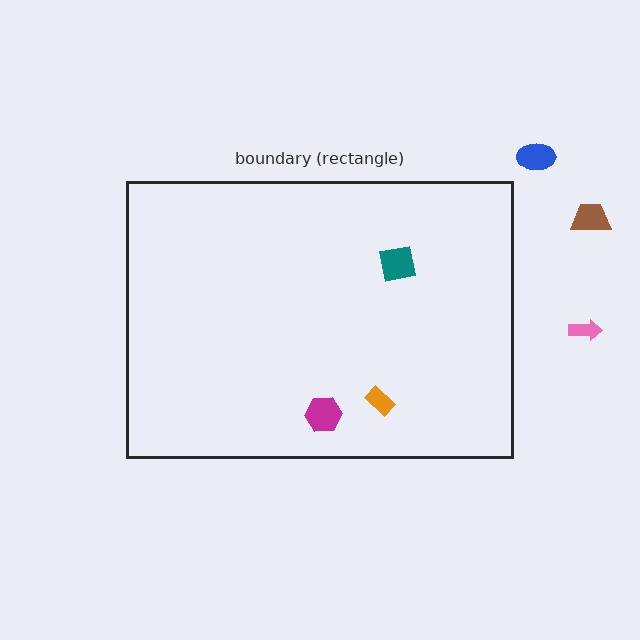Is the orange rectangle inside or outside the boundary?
Inside.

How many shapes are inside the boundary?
3 inside, 3 outside.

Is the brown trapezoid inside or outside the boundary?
Outside.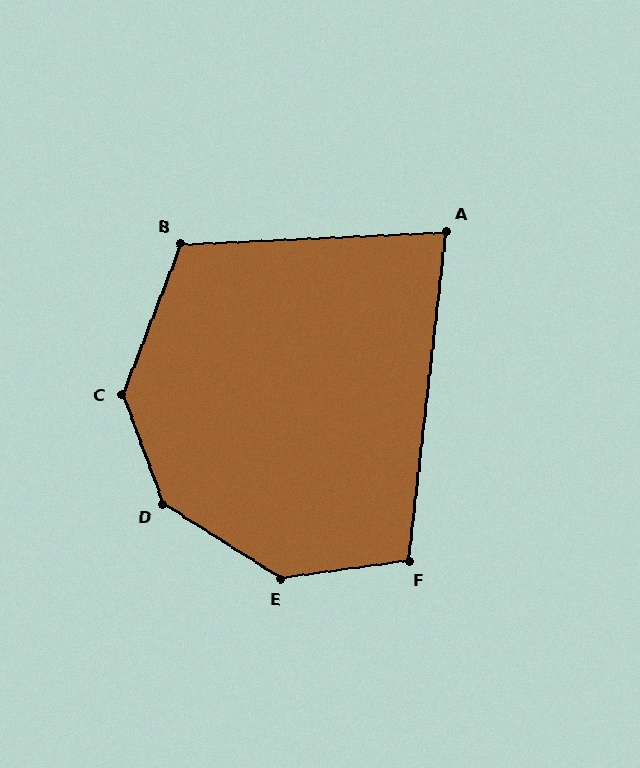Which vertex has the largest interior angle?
D, at approximately 142 degrees.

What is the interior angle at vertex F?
Approximately 104 degrees (obtuse).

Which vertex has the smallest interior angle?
A, at approximately 81 degrees.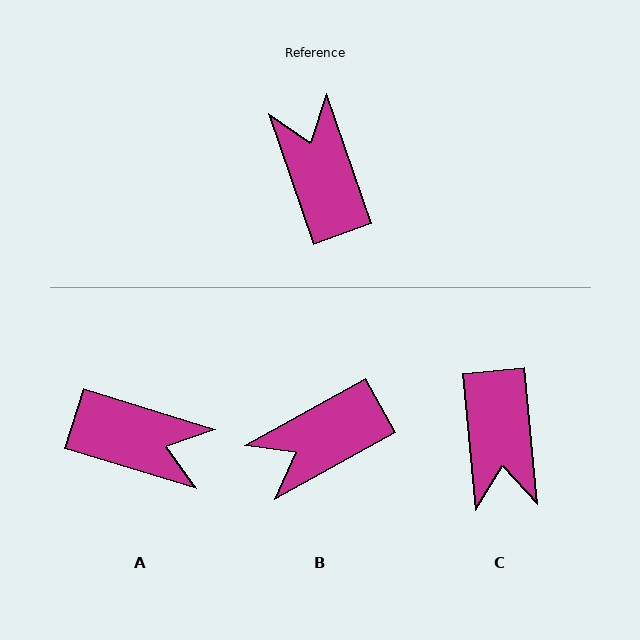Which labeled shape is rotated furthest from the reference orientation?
C, about 166 degrees away.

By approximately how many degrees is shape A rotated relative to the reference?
Approximately 126 degrees clockwise.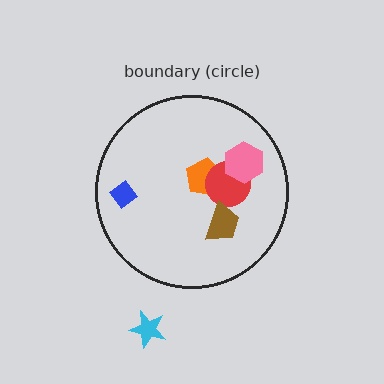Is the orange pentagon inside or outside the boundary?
Inside.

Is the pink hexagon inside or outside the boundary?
Inside.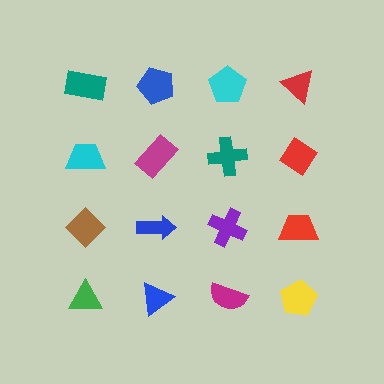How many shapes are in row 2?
4 shapes.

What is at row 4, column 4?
A yellow pentagon.